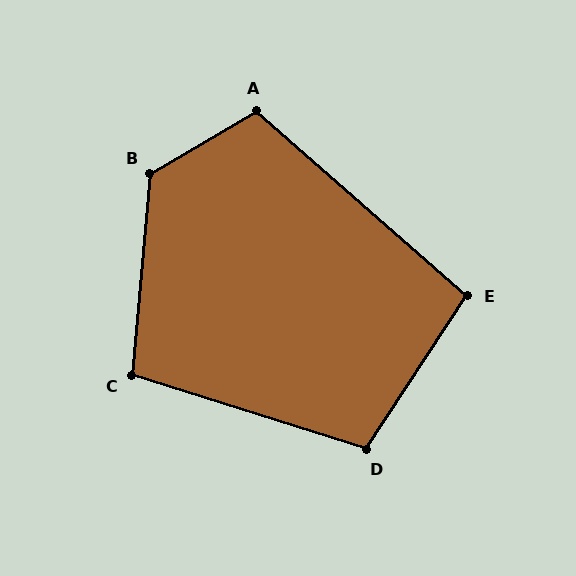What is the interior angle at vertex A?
Approximately 109 degrees (obtuse).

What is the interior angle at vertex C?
Approximately 102 degrees (obtuse).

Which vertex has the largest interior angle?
B, at approximately 125 degrees.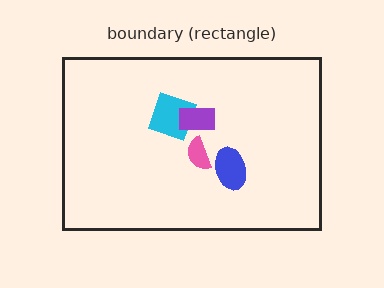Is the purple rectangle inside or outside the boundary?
Inside.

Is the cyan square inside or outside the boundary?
Inside.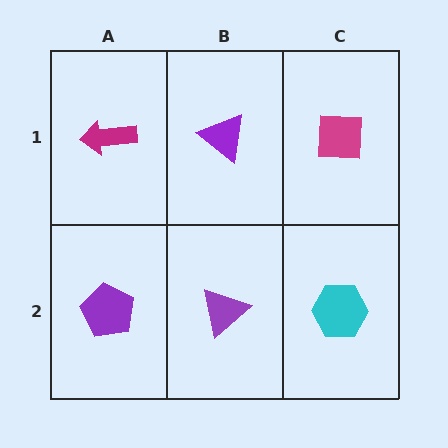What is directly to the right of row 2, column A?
A purple triangle.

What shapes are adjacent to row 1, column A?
A purple pentagon (row 2, column A), a purple triangle (row 1, column B).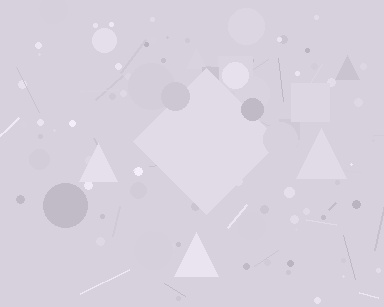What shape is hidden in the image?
A diamond is hidden in the image.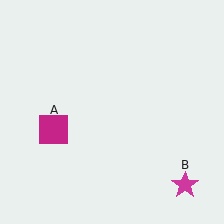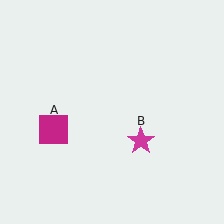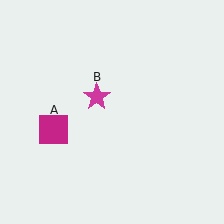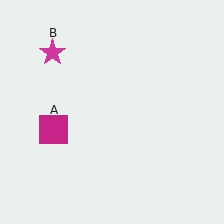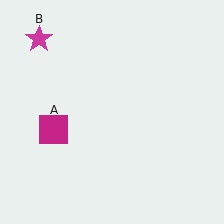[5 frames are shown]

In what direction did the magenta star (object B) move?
The magenta star (object B) moved up and to the left.